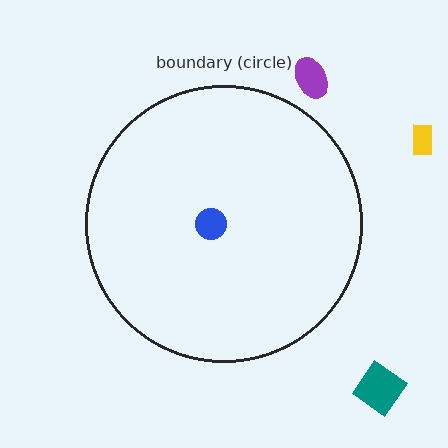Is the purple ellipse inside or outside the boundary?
Outside.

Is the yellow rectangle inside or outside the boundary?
Outside.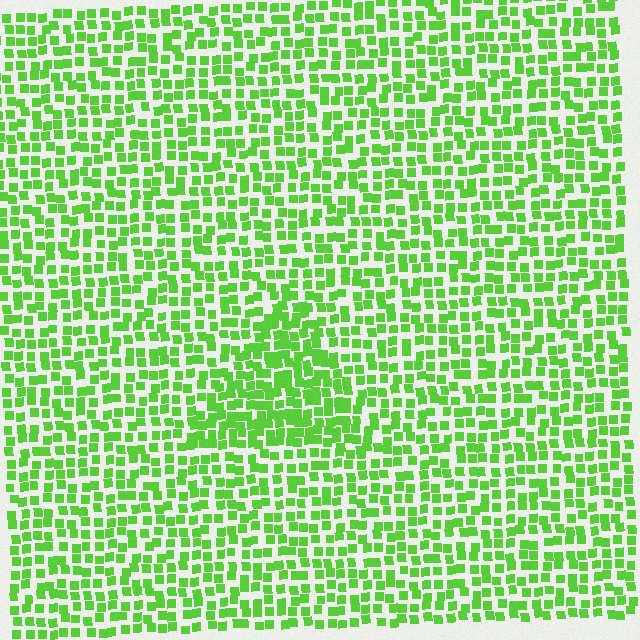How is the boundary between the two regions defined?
The boundary is defined by a change in element density (approximately 1.6x ratio). All elements are the same color, size, and shape.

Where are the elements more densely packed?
The elements are more densely packed inside the triangle boundary.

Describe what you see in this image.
The image contains small lime elements arranged at two different densities. A triangle-shaped region is visible where the elements are more densely packed than the surrounding area.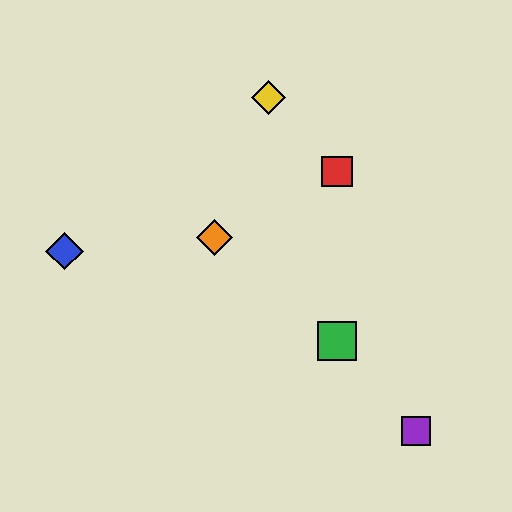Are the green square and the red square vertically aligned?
Yes, both are at x≈337.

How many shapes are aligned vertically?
2 shapes (the red square, the green square) are aligned vertically.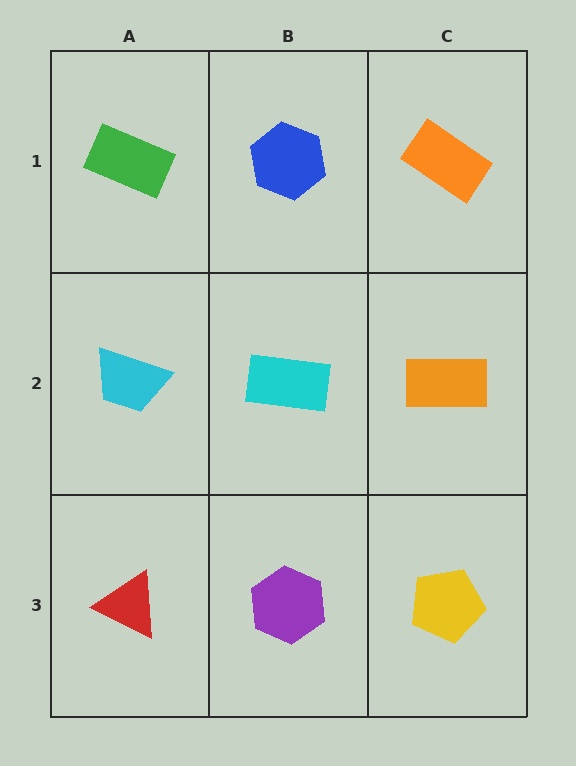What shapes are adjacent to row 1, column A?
A cyan trapezoid (row 2, column A), a blue hexagon (row 1, column B).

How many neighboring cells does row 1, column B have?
3.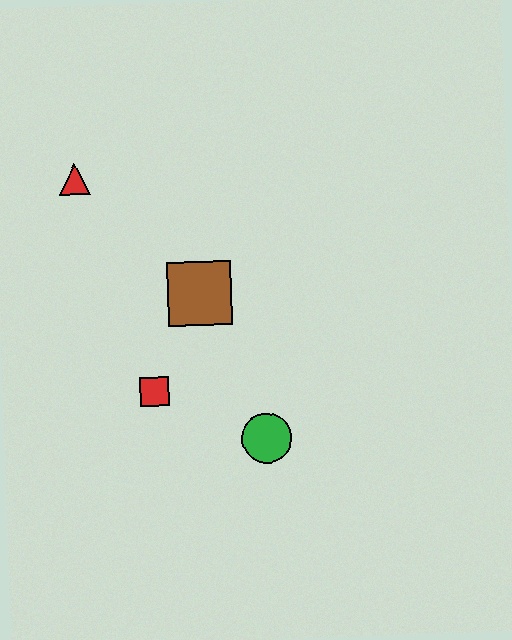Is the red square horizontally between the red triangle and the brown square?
Yes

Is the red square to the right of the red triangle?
Yes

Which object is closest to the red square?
The brown square is closest to the red square.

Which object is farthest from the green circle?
The red triangle is farthest from the green circle.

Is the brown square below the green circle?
No